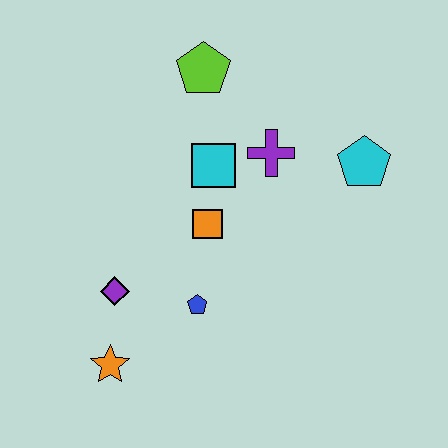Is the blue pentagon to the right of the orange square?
No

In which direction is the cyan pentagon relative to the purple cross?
The cyan pentagon is to the right of the purple cross.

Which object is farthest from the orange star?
The cyan pentagon is farthest from the orange star.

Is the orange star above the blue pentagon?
No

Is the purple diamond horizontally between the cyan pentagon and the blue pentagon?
No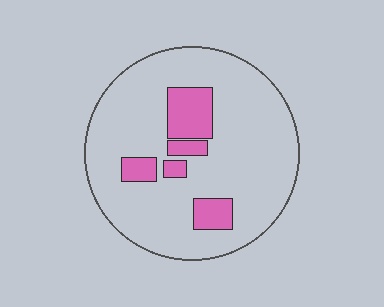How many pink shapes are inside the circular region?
5.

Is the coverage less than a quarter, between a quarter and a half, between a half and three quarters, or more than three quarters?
Less than a quarter.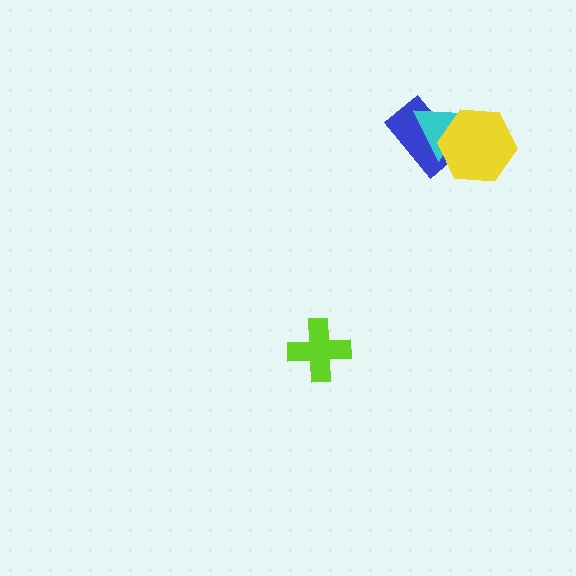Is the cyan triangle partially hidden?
Yes, it is partially covered by another shape.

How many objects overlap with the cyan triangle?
2 objects overlap with the cyan triangle.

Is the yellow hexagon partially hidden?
No, no other shape covers it.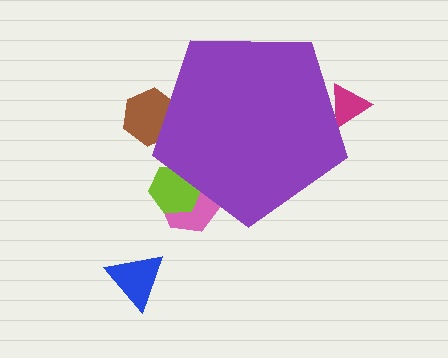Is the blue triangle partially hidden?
No, the blue triangle is fully visible.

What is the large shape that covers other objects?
A purple pentagon.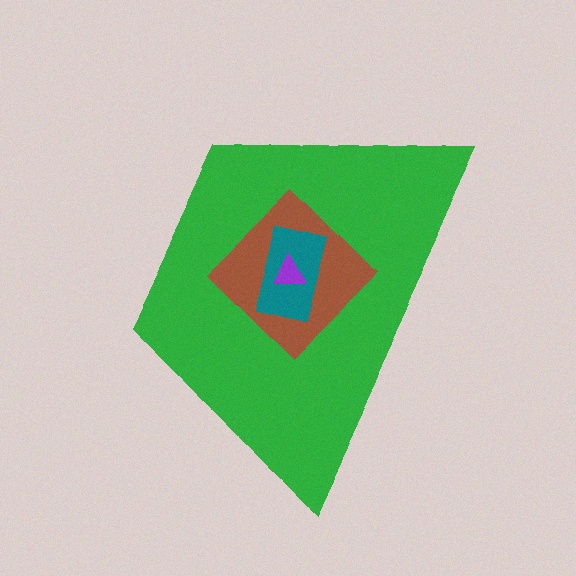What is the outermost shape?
The green trapezoid.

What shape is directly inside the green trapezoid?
The brown diamond.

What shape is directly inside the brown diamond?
The teal rectangle.